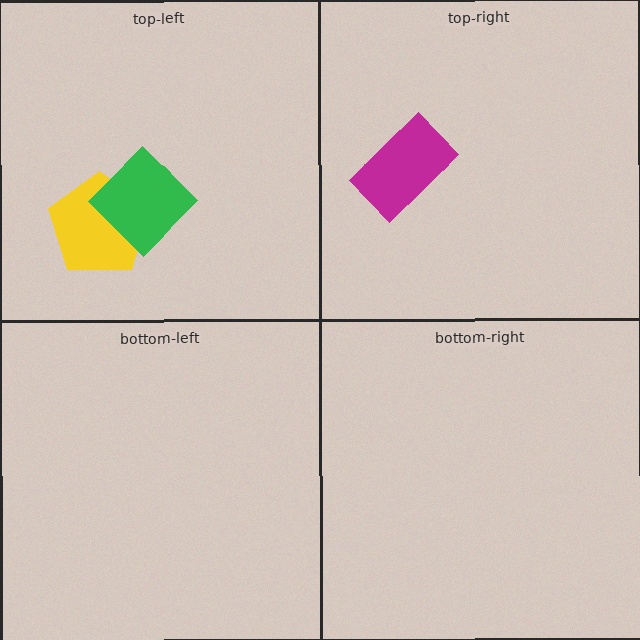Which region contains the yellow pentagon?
The top-left region.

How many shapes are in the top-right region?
1.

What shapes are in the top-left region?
The yellow pentagon, the green diamond.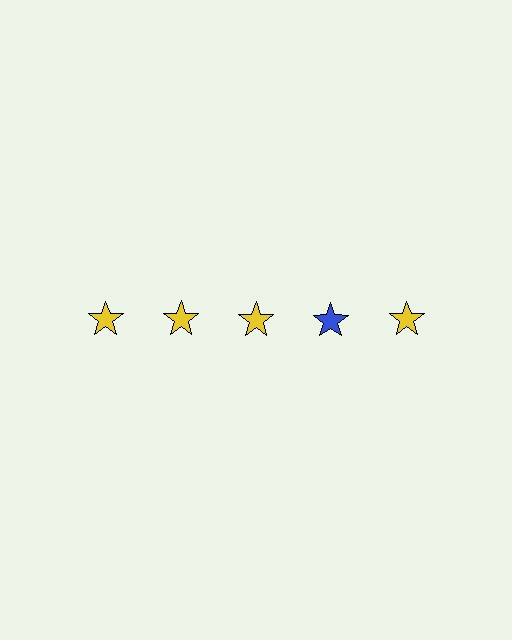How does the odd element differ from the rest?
It has a different color: blue instead of yellow.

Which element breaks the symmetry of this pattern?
The blue star in the top row, second from right column breaks the symmetry. All other shapes are yellow stars.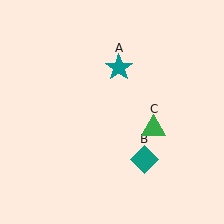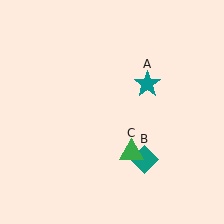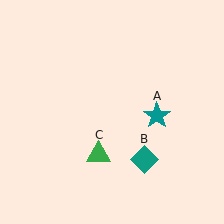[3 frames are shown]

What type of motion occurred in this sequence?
The teal star (object A), green triangle (object C) rotated clockwise around the center of the scene.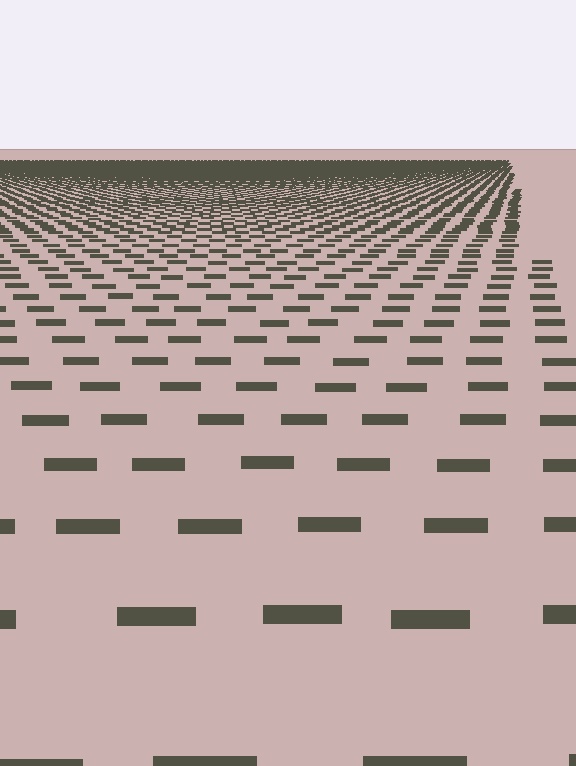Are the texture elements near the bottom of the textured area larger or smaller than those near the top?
Larger. Near the bottom, elements are closer to the viewer and appear at a bigger on-screen size.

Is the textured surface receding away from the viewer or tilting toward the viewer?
The surface is receding away from the viewer. Texture elements get smaller and denser toward the top.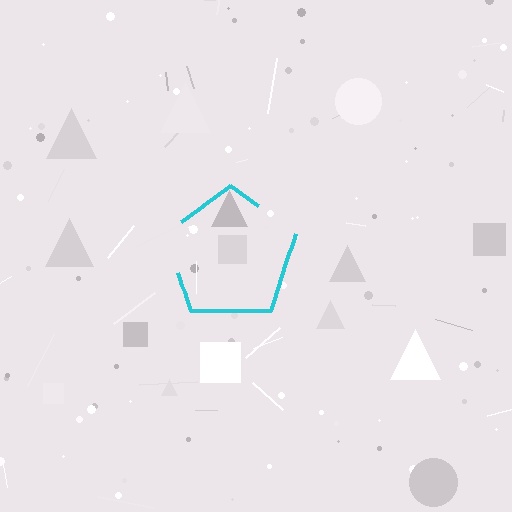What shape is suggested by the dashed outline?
The dashed outline suggests a pentagon.